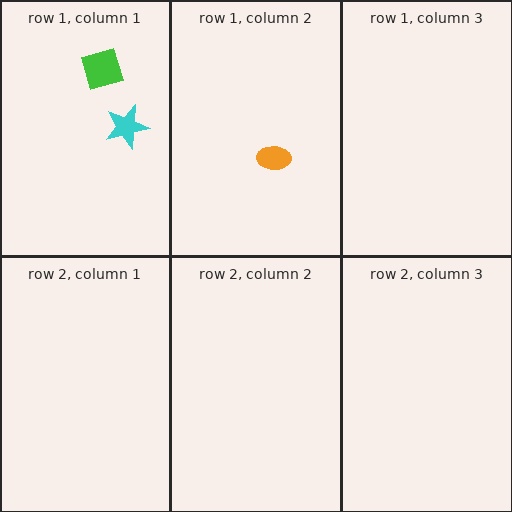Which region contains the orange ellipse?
The row 1, column 2 region.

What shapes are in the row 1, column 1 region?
The green diamond, the cyan star.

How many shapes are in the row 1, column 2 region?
1.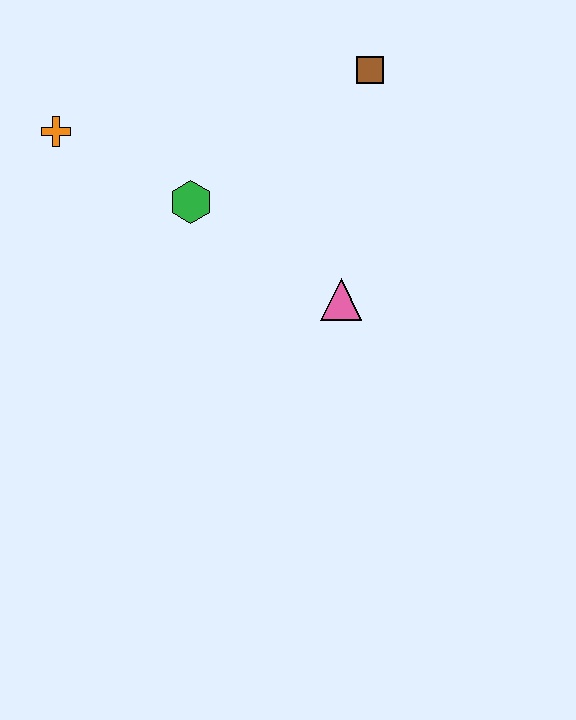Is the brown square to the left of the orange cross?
No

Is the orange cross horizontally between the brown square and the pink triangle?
No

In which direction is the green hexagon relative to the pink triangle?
The green hexagon is to the left of the pink triangle.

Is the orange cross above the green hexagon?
Yes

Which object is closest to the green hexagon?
The orange cross is closest to the green hexagon.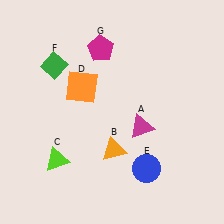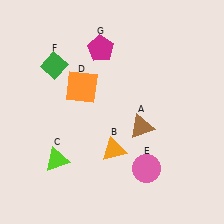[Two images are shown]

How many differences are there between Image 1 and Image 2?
There are 2 differences between the two images.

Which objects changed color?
A changed from magenta to brown. E changed from blue to pink.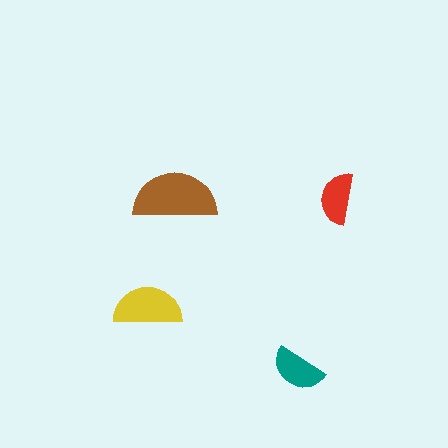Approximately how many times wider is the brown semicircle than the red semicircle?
About 1.5 times wider.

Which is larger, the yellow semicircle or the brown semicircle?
The brown one.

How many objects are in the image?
There are 4 objects in the image.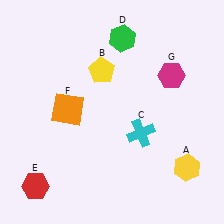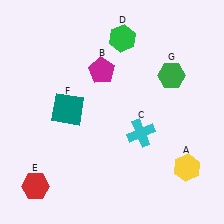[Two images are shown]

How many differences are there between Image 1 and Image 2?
There are 3 differences between the two images.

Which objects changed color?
B changed from yellow to magenta. F changed from orange to teal. G changed from magenta to green.